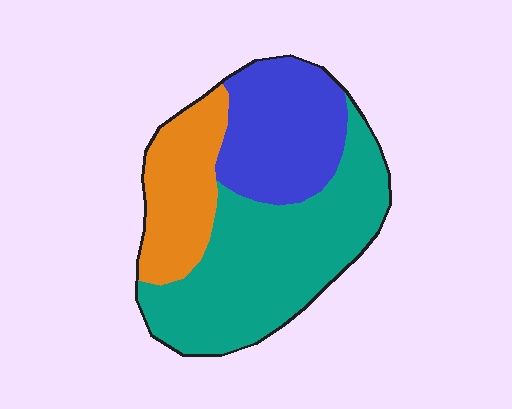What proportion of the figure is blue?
Blue takes up about one quarter (1/4) of the figure.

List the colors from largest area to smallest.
From largest to smallest: teal, blue, orange.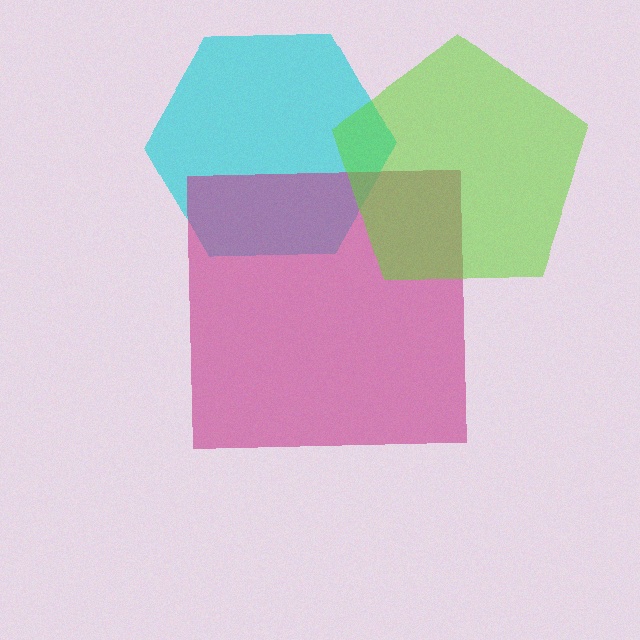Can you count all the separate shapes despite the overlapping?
Yes, there are 3 separate shapes.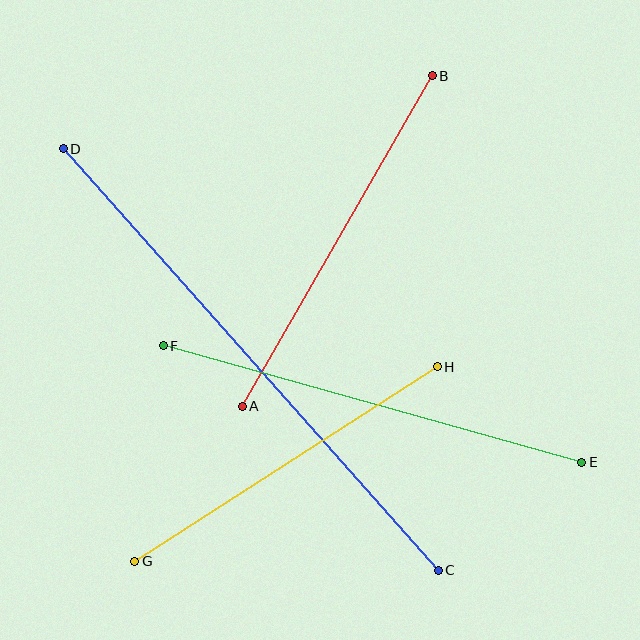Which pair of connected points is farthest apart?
Points C and D are farthest apart.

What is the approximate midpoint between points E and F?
The midpoint is at approximately (372, 404) pixels.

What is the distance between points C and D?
The distance is approximately 564 pixels.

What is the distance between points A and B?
The distance is approximately 381 pixels.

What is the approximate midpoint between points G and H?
The midpoint is at approximately (286, 464) pixels.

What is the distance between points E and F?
The distance is approximately 434 pixels.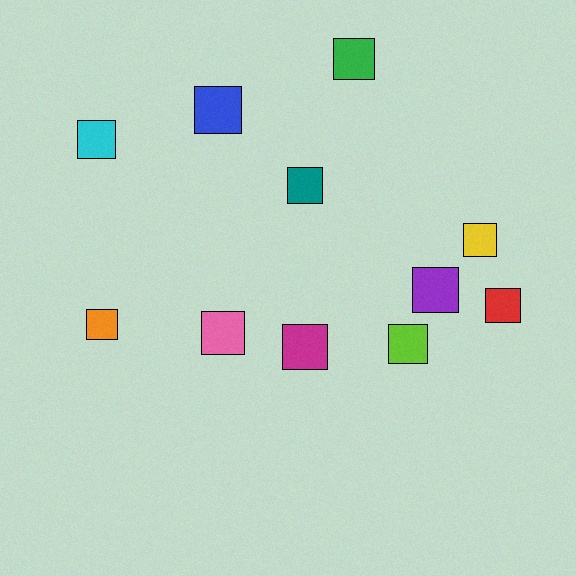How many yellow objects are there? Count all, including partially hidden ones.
There is 1 yellow object.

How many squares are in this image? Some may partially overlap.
There are 11 squares.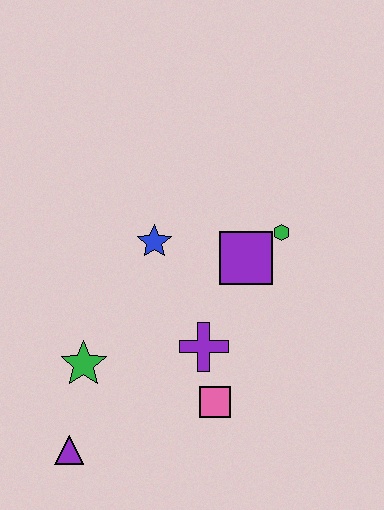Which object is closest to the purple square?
The green hexagon is closest to the purple square.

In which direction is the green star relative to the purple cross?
The green star is to the left of the purple cross.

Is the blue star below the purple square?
No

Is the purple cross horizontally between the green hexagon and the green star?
Yes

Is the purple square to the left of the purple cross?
No